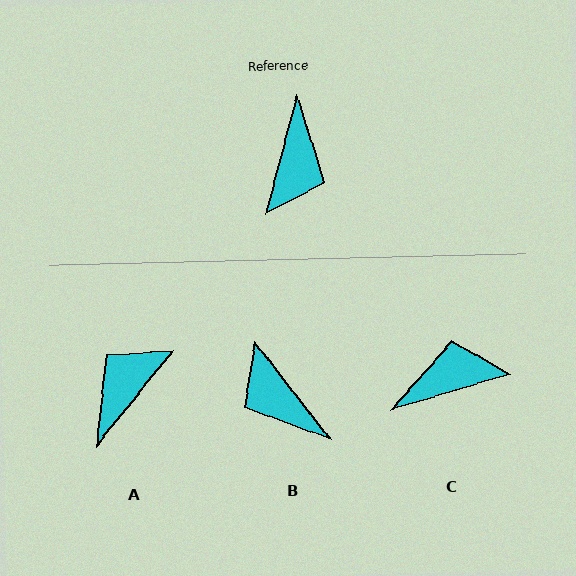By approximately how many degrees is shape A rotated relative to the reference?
Approximately 156 degrees counter-clockwise.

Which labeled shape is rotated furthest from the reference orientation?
A, about 156 degrees away.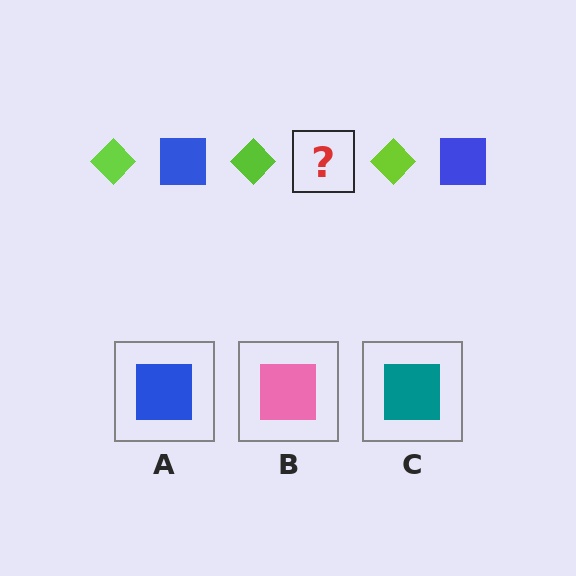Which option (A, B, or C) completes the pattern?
A.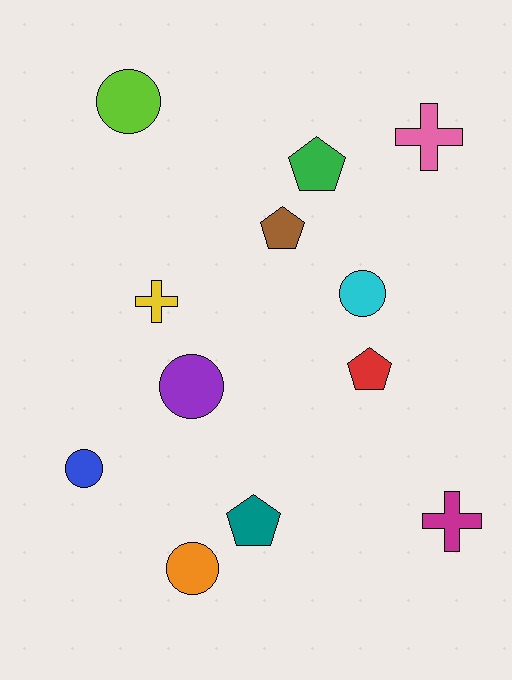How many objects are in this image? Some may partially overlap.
There are 12 objects.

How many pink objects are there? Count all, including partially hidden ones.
There is 1 pink object.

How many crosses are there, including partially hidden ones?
There are 3 crosses.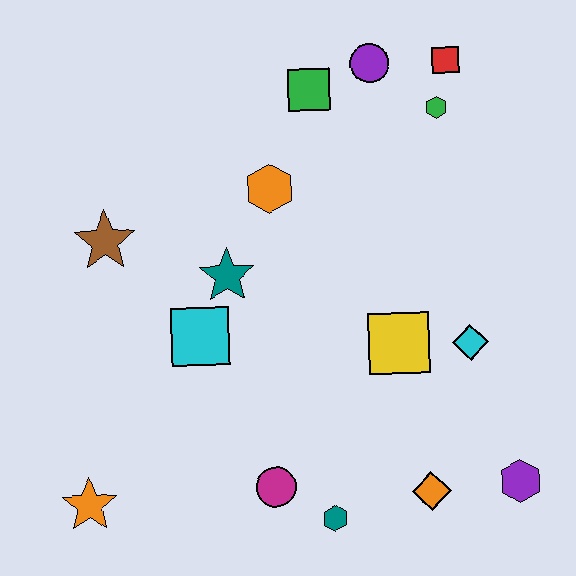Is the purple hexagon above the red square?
No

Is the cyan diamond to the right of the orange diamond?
Yes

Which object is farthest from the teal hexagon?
The red square is farthest from the teal hexagon.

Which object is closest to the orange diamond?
The purple hexagon is closest to the orange diamond.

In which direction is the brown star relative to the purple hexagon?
The brown star is to the left of the purple hexagon.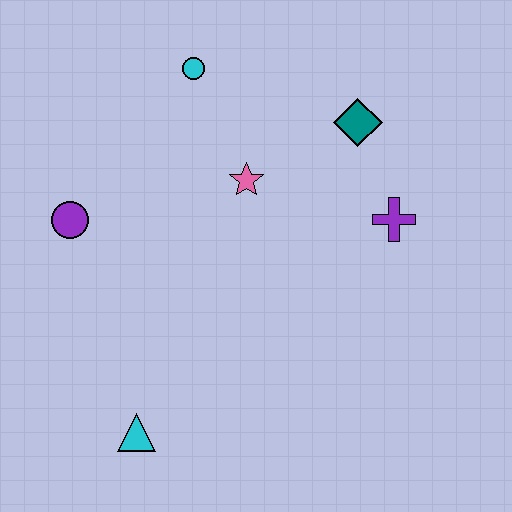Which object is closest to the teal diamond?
The purple cross is closest to the teal diamond.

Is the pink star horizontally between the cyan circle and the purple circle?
No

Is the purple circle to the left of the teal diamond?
Yes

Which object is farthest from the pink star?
The cyan triangle is farthest from the pink star.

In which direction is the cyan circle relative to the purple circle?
The cyan circle is above the purple circle.